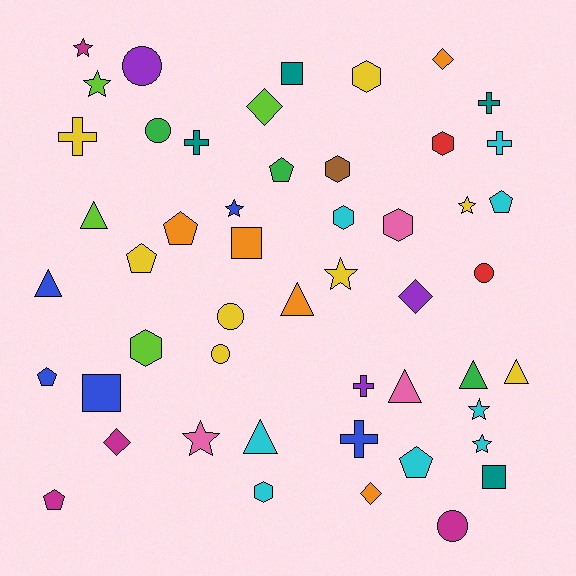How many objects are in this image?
There are 50 objects.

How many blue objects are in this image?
There are 5 blue objects.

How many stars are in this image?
There are 8 stars.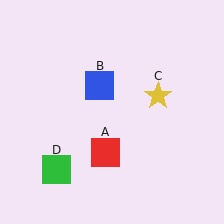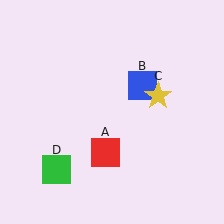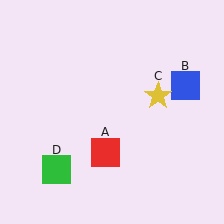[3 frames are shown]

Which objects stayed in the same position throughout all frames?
Red square (object A) and yellow star (object C) and green square (object D) remained stationary.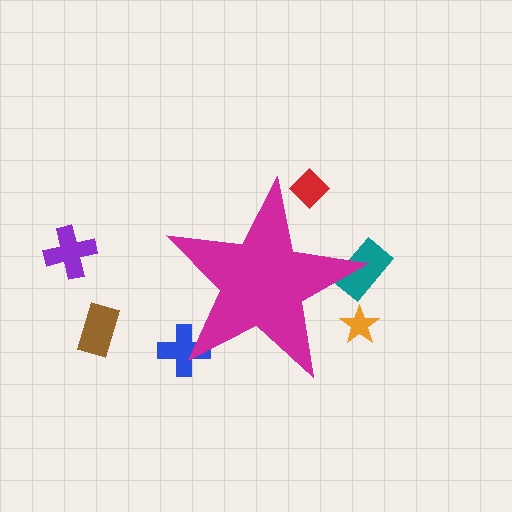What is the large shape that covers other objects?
A magenta star.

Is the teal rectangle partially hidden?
Yes, the teal rectangle is partially hidden behind the magenta star.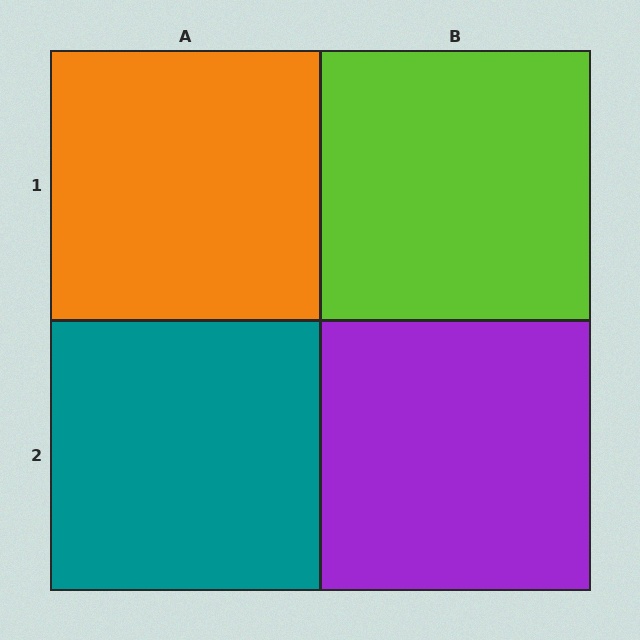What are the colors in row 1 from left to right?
Orange, lime.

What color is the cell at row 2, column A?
Teal.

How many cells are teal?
1 cell is teal.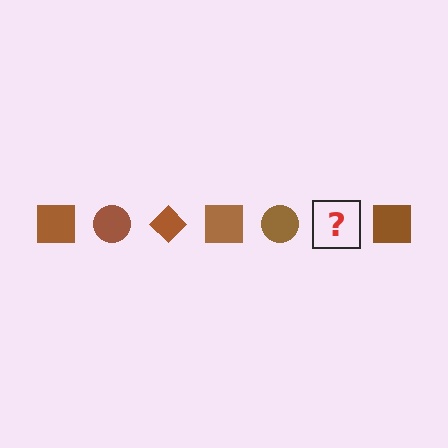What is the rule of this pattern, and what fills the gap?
The rule is that the pattern cycles through square, circle, diamond shapes in brown. The gap should be filled with a brown diamond.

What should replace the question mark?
The question mark should be replaced with a brown diamond.